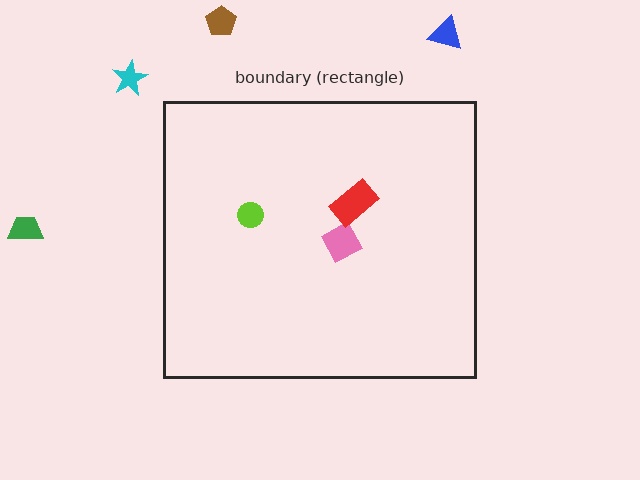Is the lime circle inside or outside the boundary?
Inside.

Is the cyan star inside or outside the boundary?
Outside.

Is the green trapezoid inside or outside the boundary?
Outside.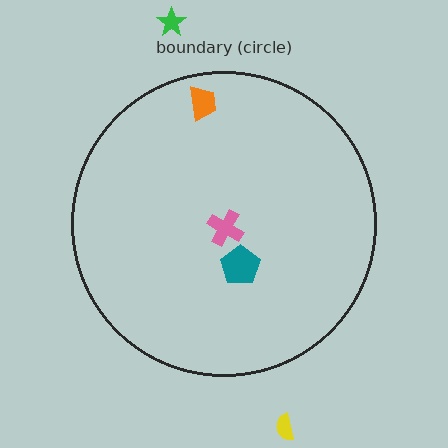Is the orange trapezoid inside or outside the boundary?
Inside.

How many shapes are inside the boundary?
3 inside, 2 outside.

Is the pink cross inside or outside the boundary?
Inside.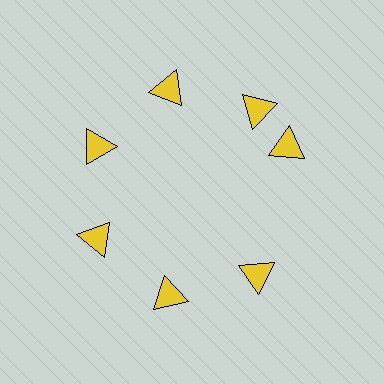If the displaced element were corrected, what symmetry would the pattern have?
It would have 7-fold rotational symmetry — the pattern would map onto itself every 51 degrees.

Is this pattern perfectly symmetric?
No. The 7 yellow triangles are arranged in a ring, but one element near the 3 o'clock position is rotated out of alignment along the ring, breaking the 7-fold rotational symmetry.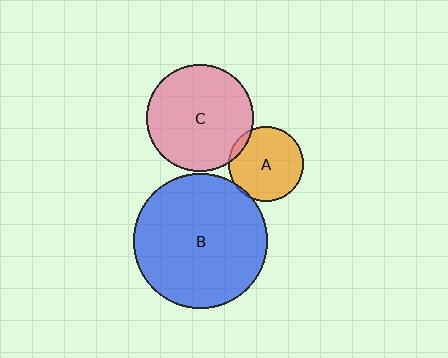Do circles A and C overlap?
Yes.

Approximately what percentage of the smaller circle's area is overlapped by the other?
Approximately 5%.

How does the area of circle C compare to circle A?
Approximately 2.0 times.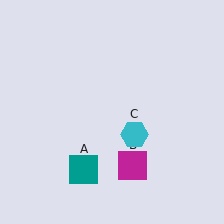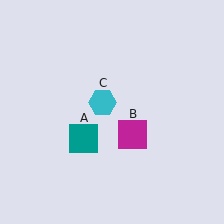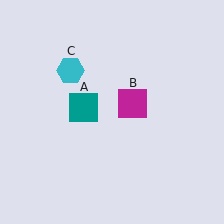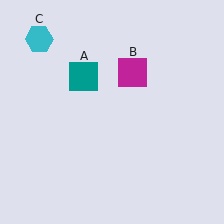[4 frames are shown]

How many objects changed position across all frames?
3 objects changed position: teal square (object A), magenta square (object B), cyan hexagon (object C).